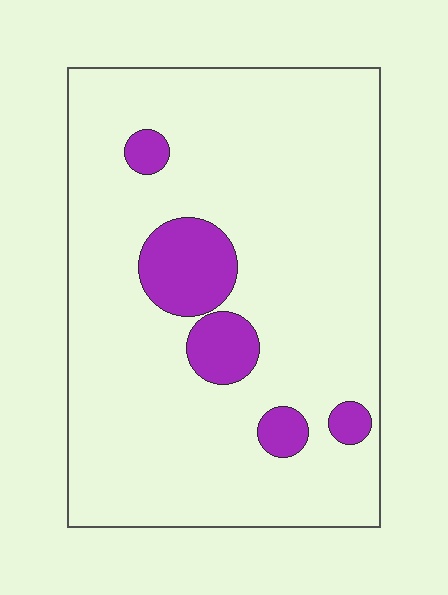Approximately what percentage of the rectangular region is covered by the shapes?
Approximately 10%.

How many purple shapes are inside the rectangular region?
5.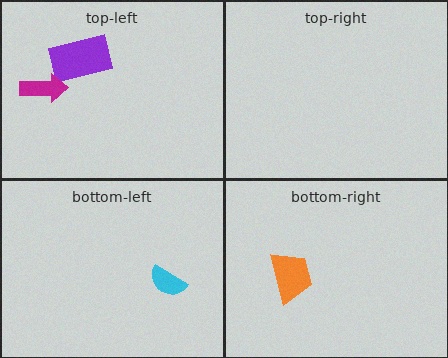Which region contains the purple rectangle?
The top-left region.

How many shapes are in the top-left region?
2.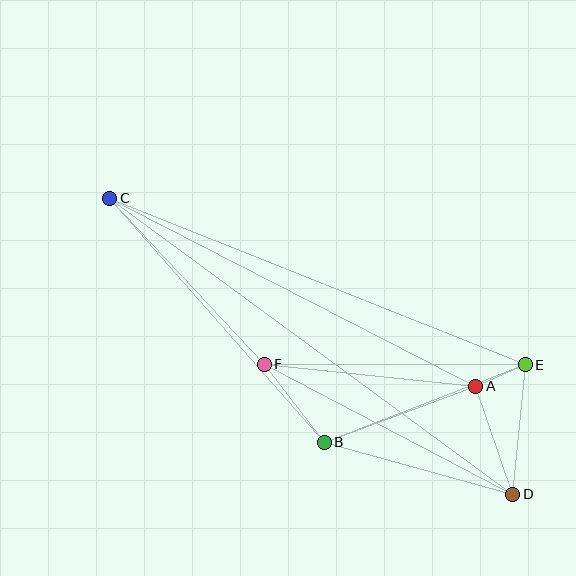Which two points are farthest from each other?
Points C and D are farthest from each other.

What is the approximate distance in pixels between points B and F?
The distance between B and F is approximately 98 pixels.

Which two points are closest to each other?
Points A and E are closest to each other.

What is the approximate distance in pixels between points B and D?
The distance between B and D is approximately 195 pixels.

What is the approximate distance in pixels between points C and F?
The distance between C and F is approximately 227 pixels.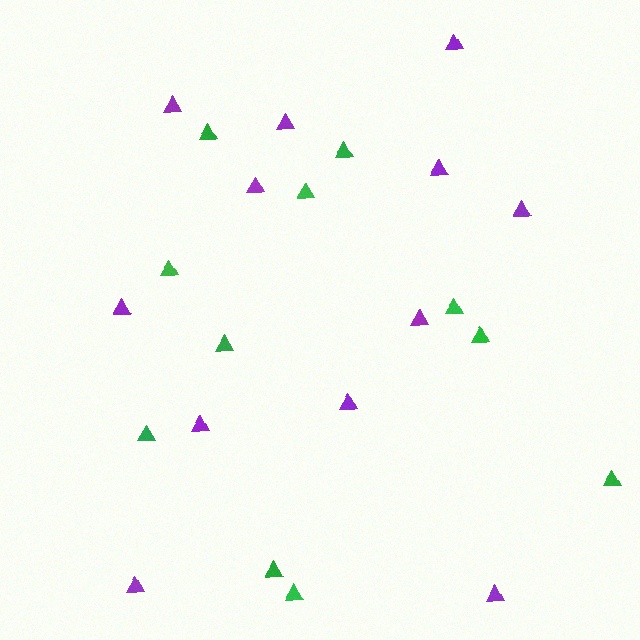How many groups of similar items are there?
There are 2 groups: one group of green triangles (11) and one group of purple triangles (12).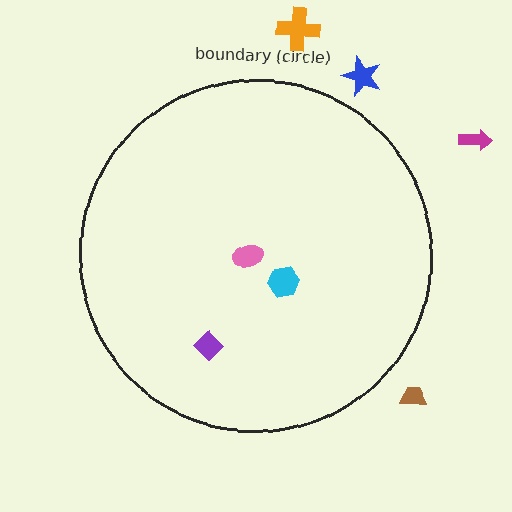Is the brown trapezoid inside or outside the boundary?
Outside.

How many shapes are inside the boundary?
3 inside, 4 outside.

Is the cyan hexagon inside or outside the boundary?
Inside.